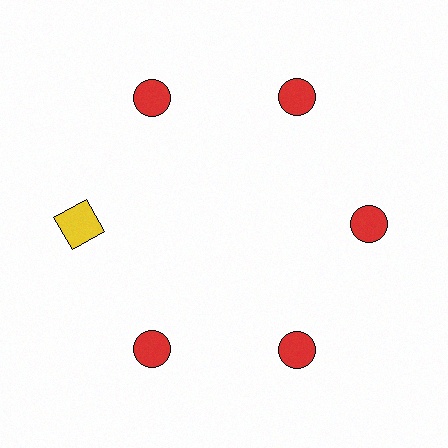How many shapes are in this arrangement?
There are 6 shapes arranged in a ring pattern.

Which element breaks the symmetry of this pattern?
The yellow square at roughly the 9 o'clock position breaks the symmetry. All other shapes are red circles.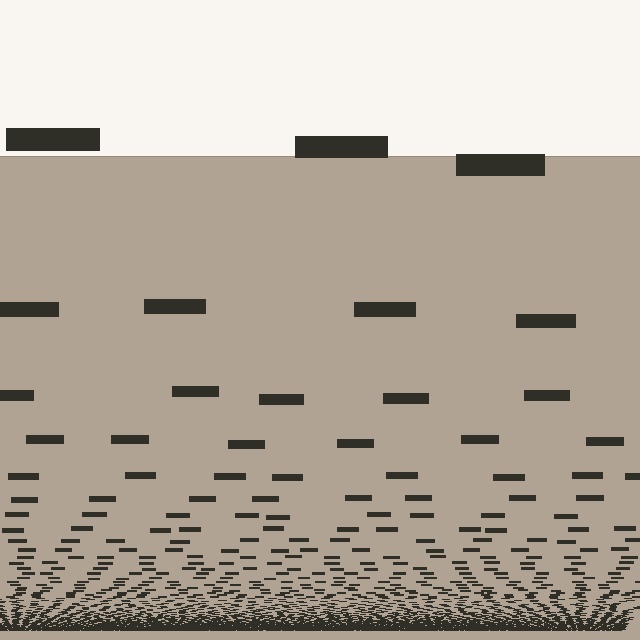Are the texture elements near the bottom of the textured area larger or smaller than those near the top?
Smaller. The gradient is inverted — elements near the bottom are smaller and denser.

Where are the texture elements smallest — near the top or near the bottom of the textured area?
Near the bottom.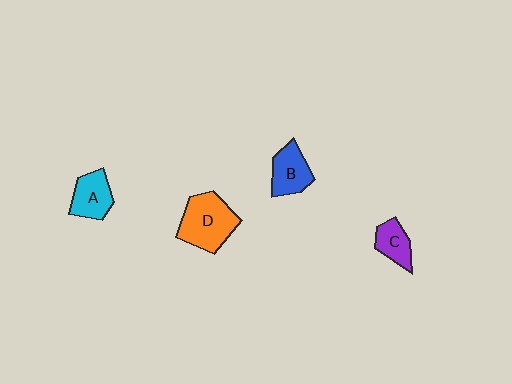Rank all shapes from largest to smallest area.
From largest to smallest: D (orange), B (blue), A (cyan), C (purple).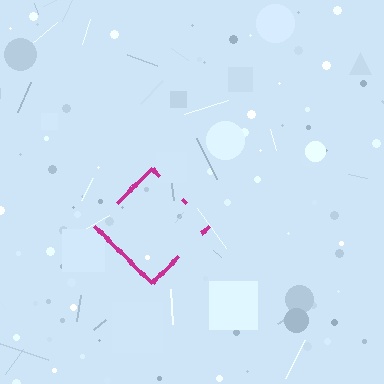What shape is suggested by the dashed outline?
The dashed outline suggests a diamond.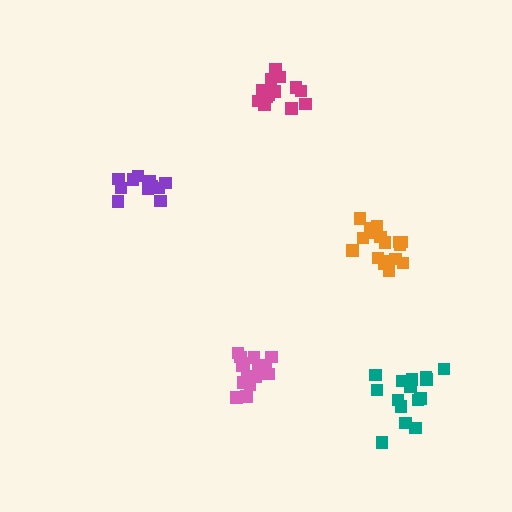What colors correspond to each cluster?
The clusters are colored: magenta, orange, purple, pink, teal.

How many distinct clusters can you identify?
There are 5 distinct clusters.